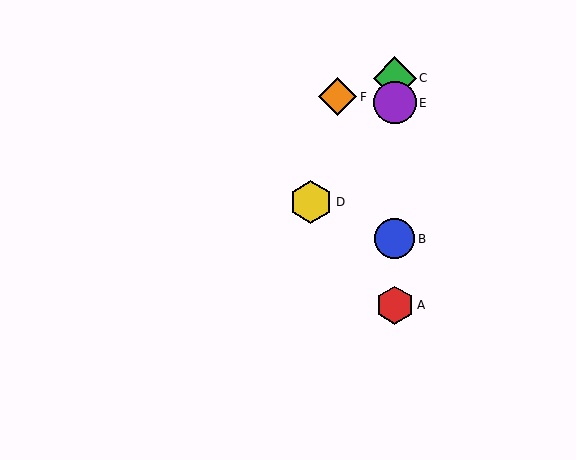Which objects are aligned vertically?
Objects A, B, C, E are aligned vertically.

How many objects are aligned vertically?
4 objects (A, B, C, E) are aligned vertically.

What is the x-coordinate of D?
Object D is at x≈311.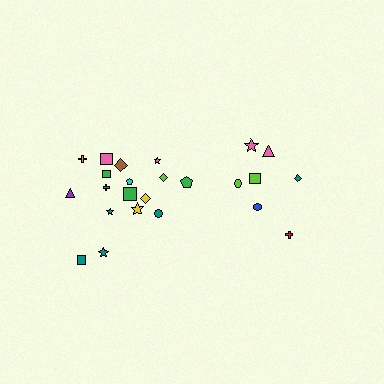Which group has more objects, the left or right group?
The left group.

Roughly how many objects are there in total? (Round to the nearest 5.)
Roughly 25 objects in total.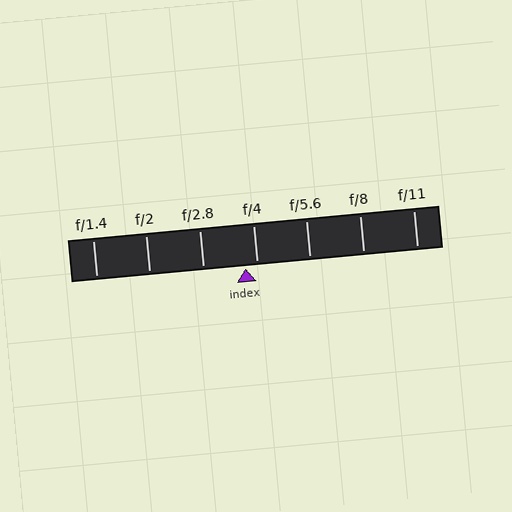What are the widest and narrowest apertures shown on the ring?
The widest aperture shown is f/1.4 and the narrowest is f/11.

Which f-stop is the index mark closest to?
The index mark is closest to f/4.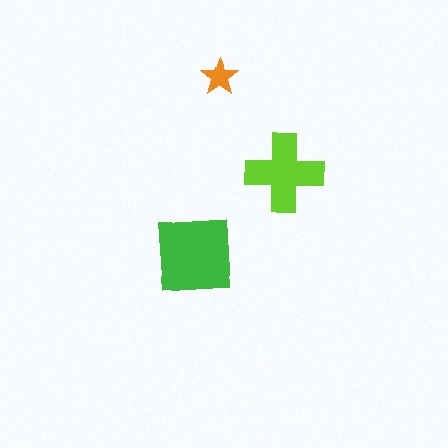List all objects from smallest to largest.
The orange star, the lime cross, the green square.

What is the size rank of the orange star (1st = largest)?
3rd.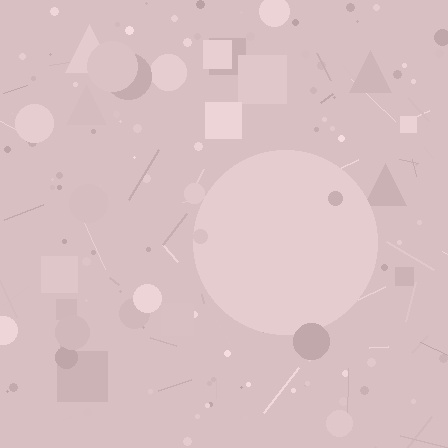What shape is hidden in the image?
A circle is hidden in the image.